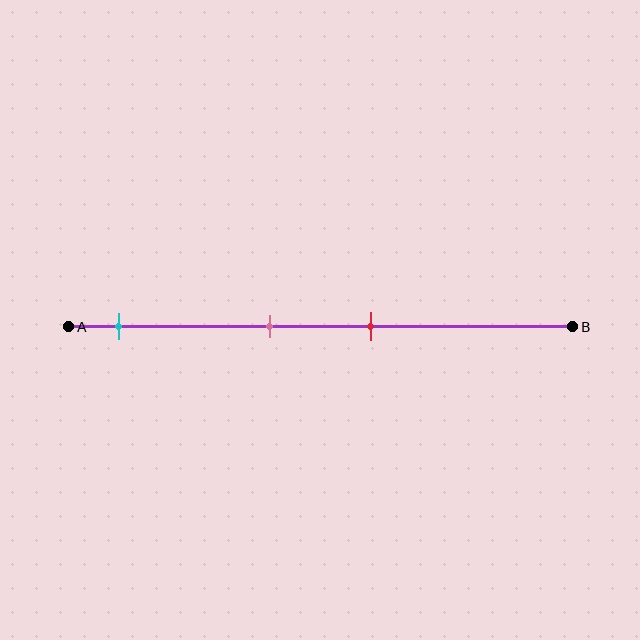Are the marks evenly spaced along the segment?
No, the marks are not evenly spaced.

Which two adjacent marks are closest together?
The pink and red marks are the closest adjacent pair.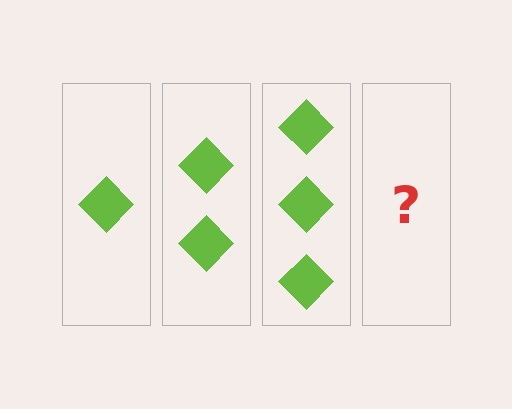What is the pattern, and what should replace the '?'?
The pattern is that each step adds one more diamond. The '?' should be 4 diamonds.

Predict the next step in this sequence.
The next step is 4 diamonds.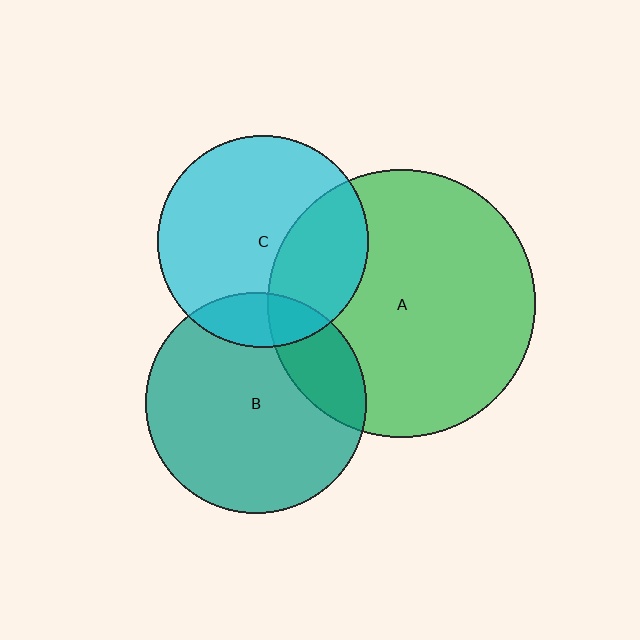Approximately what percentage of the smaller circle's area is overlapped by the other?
Approximately 15%.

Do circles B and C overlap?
Yes.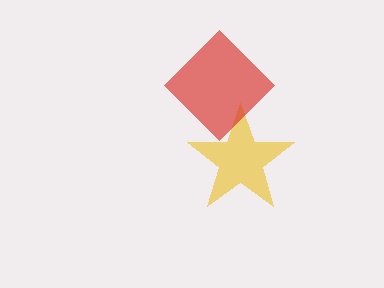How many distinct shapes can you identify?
There are 2 distinct shapes: a yellow star, a red diamond.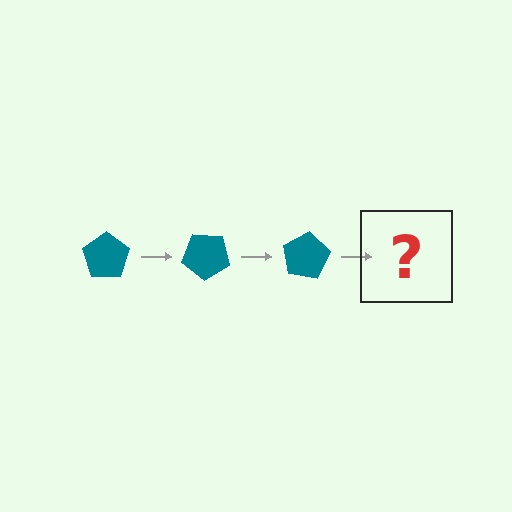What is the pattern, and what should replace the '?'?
The pattern is that the pentagon rotates 40 degrees each step. The '?' should be a teal pentagon rotated 120 degrees.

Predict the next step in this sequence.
The next step is a teal pentagon rotated 120 degrees.